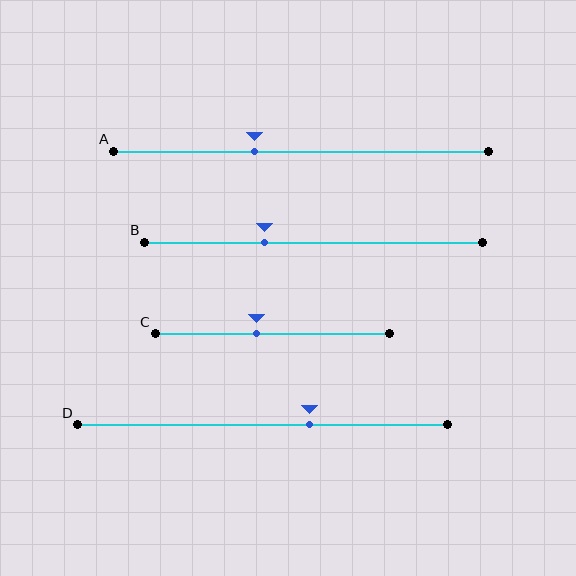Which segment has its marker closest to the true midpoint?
Segment C has its marker closest to the true midpoint.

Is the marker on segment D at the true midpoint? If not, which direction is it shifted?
No, the marker on segment D is shifted to the right by about 13% of the segment length.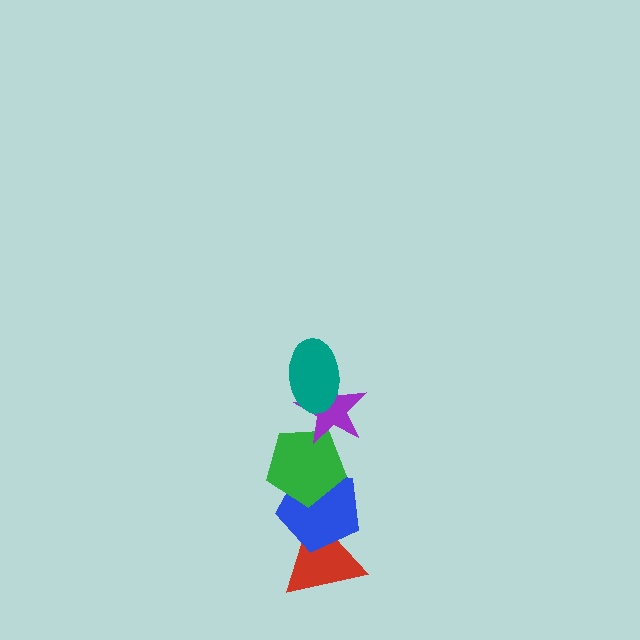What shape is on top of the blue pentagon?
The green pentagon is on top of the blue pentagon.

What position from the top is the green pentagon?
The green pentagon is 3rd from the top.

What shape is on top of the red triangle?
The blue pentagon is on top of the red triangle.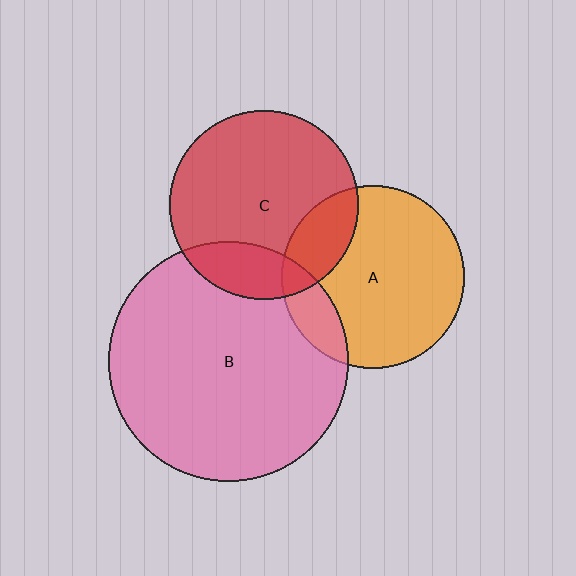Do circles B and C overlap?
Yes.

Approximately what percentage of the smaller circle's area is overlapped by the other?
Approximately 20%.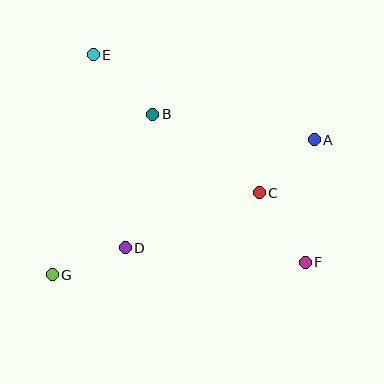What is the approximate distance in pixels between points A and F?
The distance between A and F is approximately 123 pixels.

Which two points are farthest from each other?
Points E and F are farthest from each other.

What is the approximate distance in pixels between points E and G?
The distance between E and G is approximately 224 pixels.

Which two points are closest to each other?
Points A and C are closest to each other.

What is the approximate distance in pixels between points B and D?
The distance between B and D is approximately 137 pixels.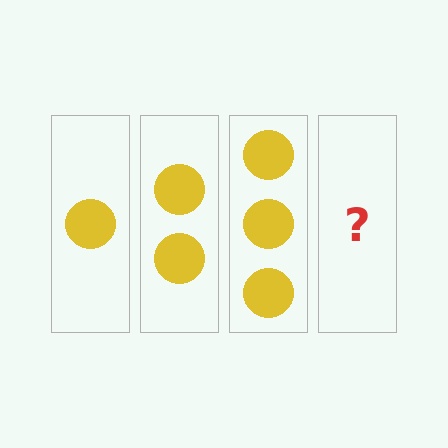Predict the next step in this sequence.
The next step is 4 circles.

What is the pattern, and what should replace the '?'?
The pattern is that each step adds one more circle. The '?' should be 4 circles.